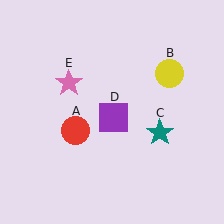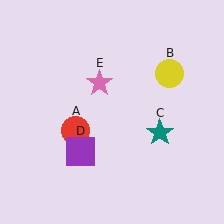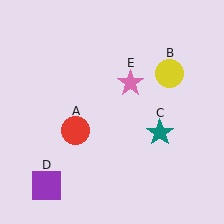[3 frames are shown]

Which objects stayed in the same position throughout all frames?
Red circle (object A) and yellow circle (object B) and teal star (object C) remained stationary.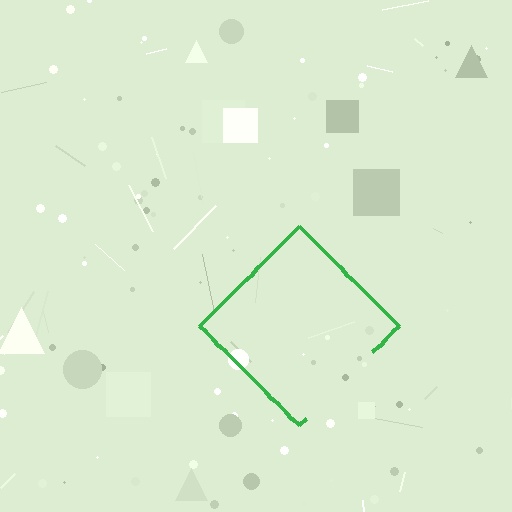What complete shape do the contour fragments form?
The contour fragments form a diamond.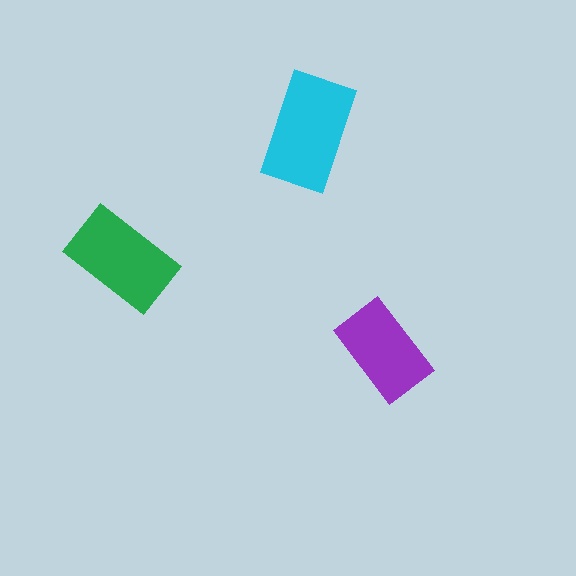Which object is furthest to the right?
The purple rectangle is rightmost.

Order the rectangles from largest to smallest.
the cyan one, the green one, the purple one.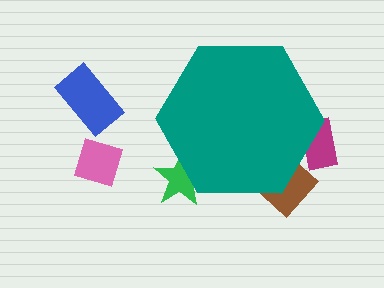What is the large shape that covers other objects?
A teal hexagon.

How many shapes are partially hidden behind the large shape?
3 shapes are partially hidden.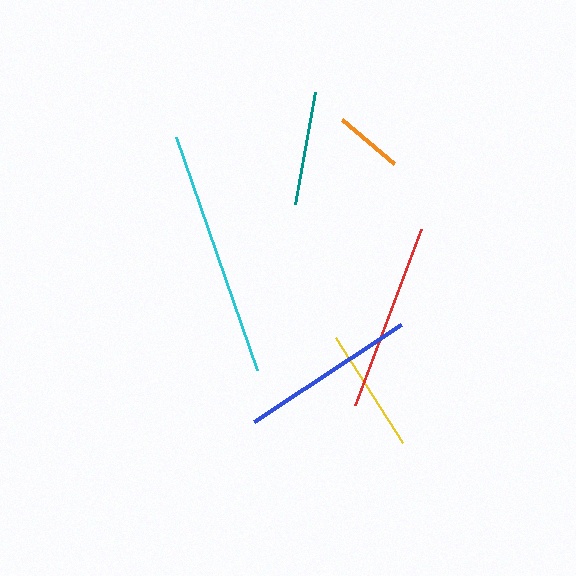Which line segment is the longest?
The cyan line is the longest at approximately 247 pixels.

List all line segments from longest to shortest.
From longest to shortest: cyan, red, blue, yellow, teal, orange.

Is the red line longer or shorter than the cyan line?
The cyan line is longer than the red line.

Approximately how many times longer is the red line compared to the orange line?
The red line is approximately 2.7 times the length of the orange line.